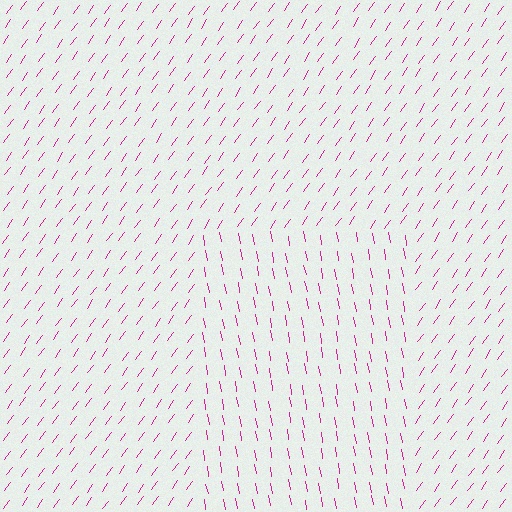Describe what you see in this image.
The image is filled with small magenta line segments. A rectangle region in the image has lines oriented differently from the surrounding lines, creating a visible texture boundary.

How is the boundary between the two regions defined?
The boundary is defined purely by a change in line orientation (approximately 45 degrees difference). All lines are the same color and thickness.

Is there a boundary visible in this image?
Yes, there is a texture boundary formed by a change in line orientation.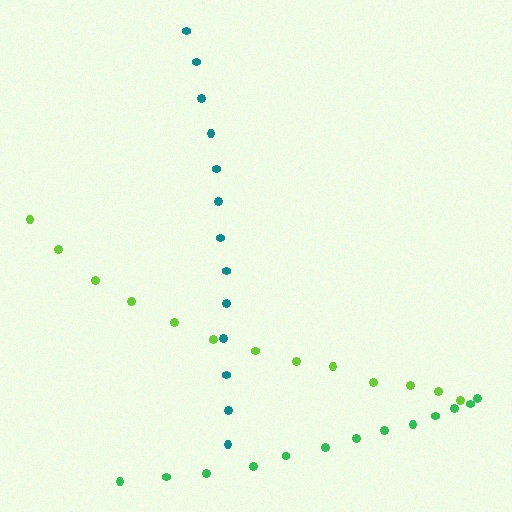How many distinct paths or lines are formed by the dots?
There are 3 distinct paths.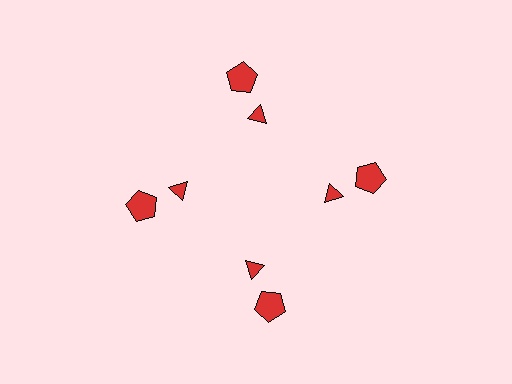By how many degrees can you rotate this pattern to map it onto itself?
The pattern maps onto itself every 90 degrees of rotation.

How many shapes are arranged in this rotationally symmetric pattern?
There are 8 shapes, arranged in 4 groups of 2.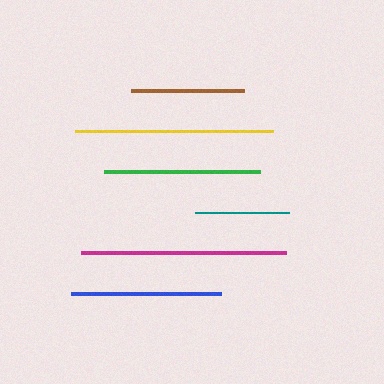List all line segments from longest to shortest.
From longest to shortest: magenta, yellow, green, blue, brown, teal.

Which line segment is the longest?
The magenta line is the longest at approximately 206 pixels.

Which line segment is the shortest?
The teal line is the shortest at approximately 94 pixels.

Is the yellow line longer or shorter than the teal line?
The yellow line is longer than the teal line.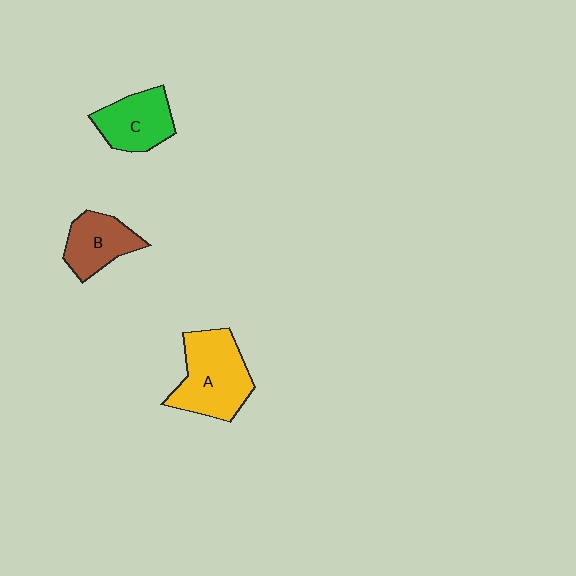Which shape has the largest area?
Shape A (yellow).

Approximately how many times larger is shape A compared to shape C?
Approximately 1.4 times.